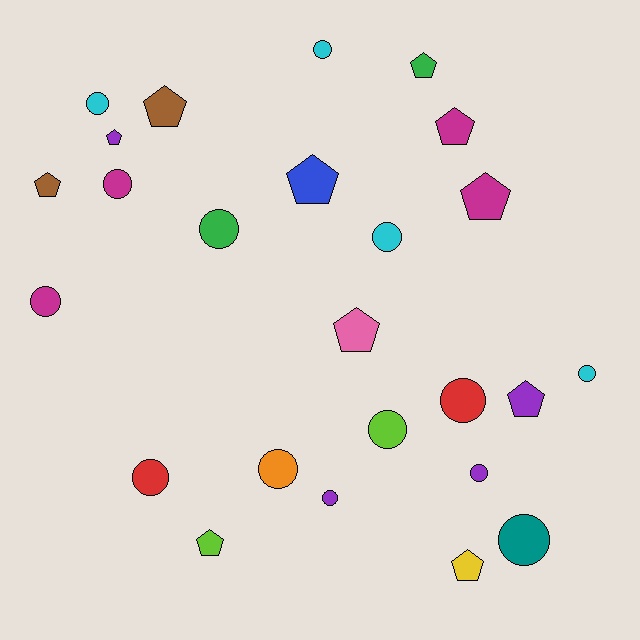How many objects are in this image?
There are 25 objects.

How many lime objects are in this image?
There are 2 lime objects.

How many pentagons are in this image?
There are 11 pentagons.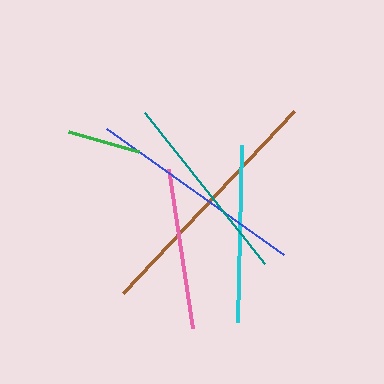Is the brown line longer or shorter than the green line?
The brown line is longer than the green line.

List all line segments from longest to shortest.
From longest to shortest: brown, blue, teal, cyan, pink, green.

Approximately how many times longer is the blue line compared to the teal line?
The blue line is approximately 1.1 times the length of the teal line.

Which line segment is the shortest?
The green line is the shortest at approximately 73 pixels.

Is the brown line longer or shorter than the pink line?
The brown line is longer than the pink line.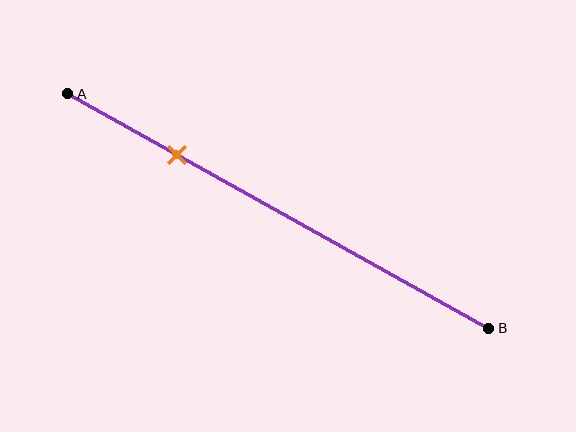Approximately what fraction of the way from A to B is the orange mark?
The orange mark is approximately 25% of the way from A to B.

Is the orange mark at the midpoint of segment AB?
No, the mark is at about 25% from A, not at the 50% midpoint.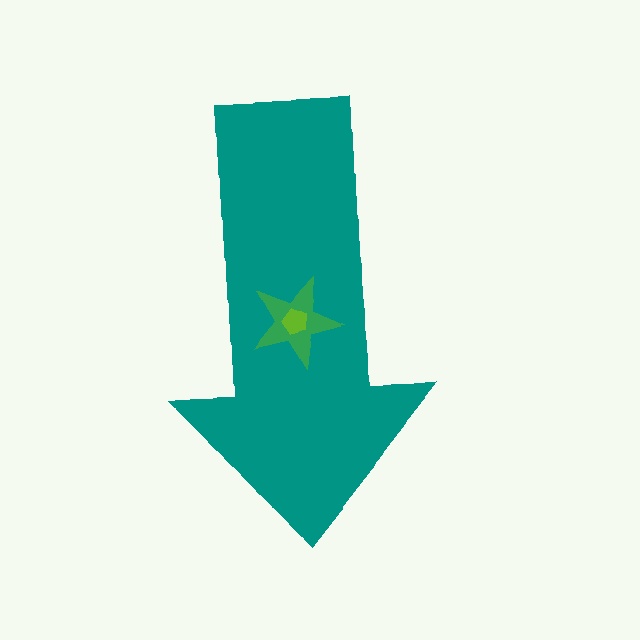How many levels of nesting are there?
3.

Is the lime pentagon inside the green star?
Yes.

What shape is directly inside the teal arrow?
The green star.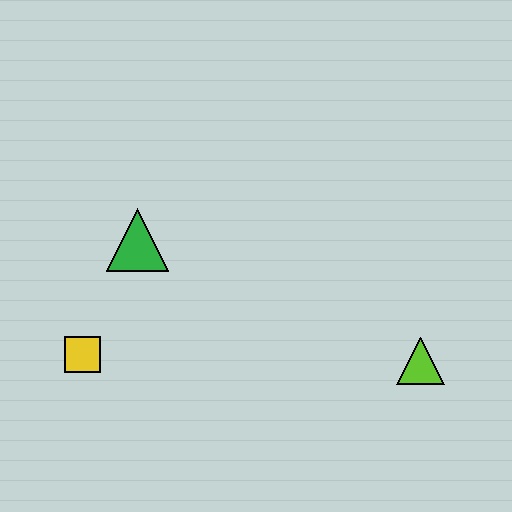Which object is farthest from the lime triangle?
The yellow square is farthest from the lime triangle.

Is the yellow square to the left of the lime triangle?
Yes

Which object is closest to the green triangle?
The yellow square is closest to the green triangle.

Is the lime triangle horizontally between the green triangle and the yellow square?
No